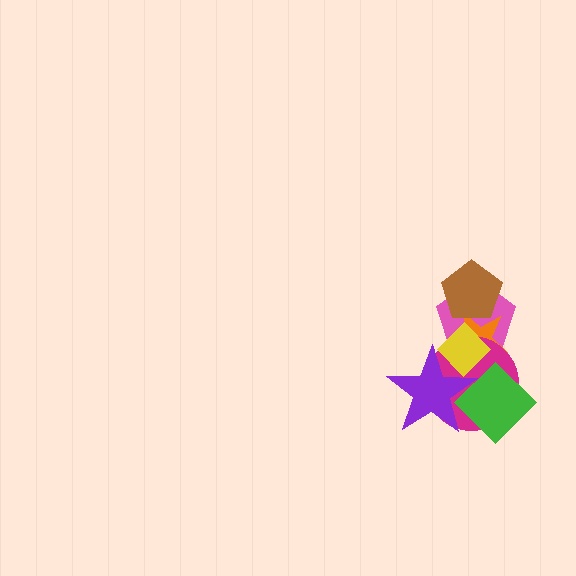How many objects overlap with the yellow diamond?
4 objects overlap with the yellow diamond.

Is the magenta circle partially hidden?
Yes, it is partially covered by another shape.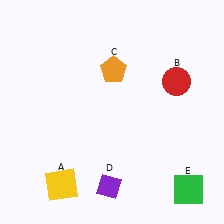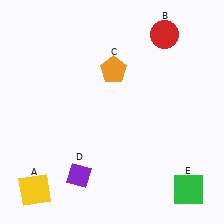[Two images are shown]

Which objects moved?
The objects that moved are: the yellow square (A), the red circle (B), the purple diamond (D).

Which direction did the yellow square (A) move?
The yellow square (A) moved left.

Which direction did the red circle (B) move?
The red circle (B) moved up.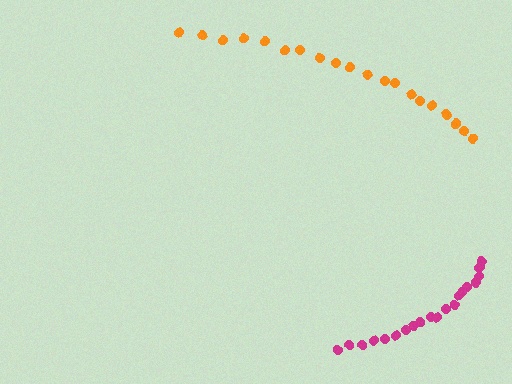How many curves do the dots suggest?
There are 2 distinct paths.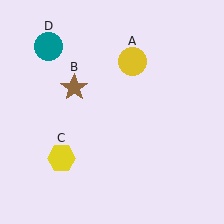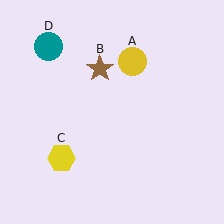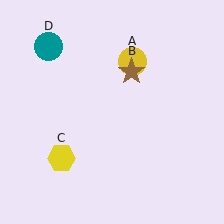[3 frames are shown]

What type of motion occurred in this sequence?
The brown star (object B) rotated clockwise around the center of the scene.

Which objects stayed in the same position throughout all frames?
Yellow circle (object A) and yellow hexagon (object C) and teal circle (object D) remained stationary.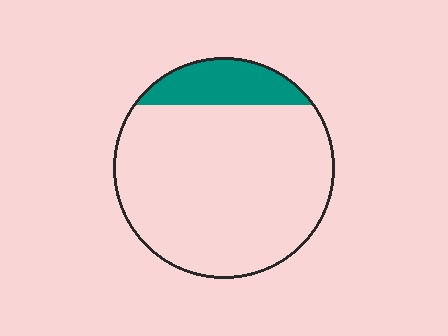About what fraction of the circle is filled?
About one sixth (1/6).